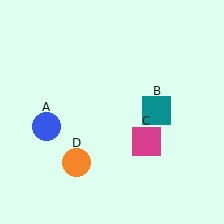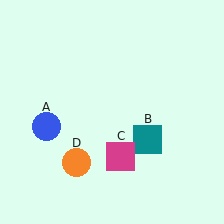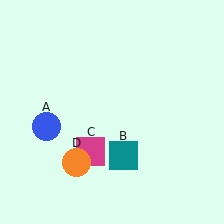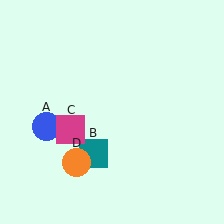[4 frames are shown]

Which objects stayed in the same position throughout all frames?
Blue circle (object A) and orange circle (object D) remained stationary.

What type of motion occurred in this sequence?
The teal square (object B), magenta square (object C) rotated clockwise around the center of the scene.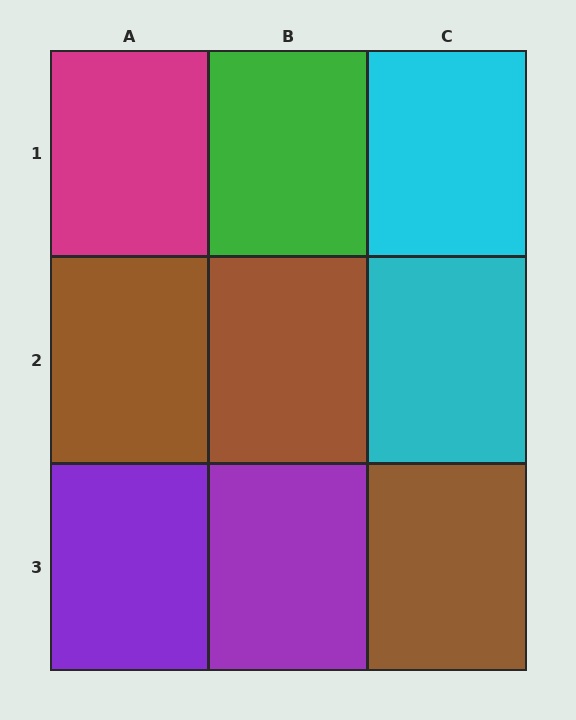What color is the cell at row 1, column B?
Green.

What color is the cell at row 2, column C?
Cyan.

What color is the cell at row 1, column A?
Magenta.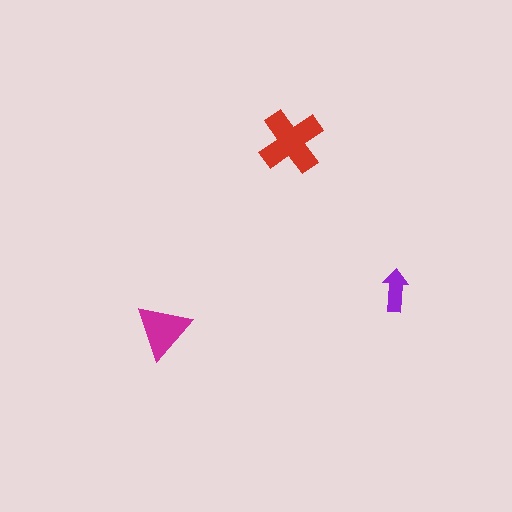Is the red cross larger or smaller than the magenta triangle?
Larger.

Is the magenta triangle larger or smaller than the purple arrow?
Larger.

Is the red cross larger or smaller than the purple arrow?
Larger.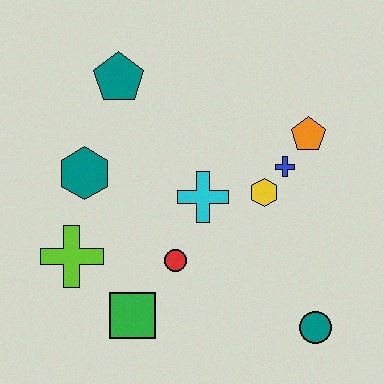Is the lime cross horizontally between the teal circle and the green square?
No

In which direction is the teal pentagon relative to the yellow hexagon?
The teal pentagon is to the left of the yellow hexagon.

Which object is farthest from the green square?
The orange pentagon is farthest from the green square.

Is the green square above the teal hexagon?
No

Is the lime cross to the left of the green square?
Yes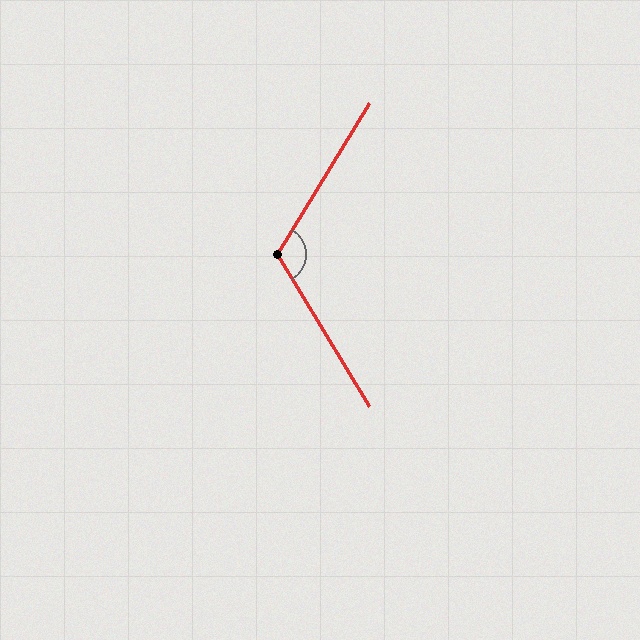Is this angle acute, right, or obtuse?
It is obtuse.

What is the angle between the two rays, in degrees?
Approximately 117 degrees.